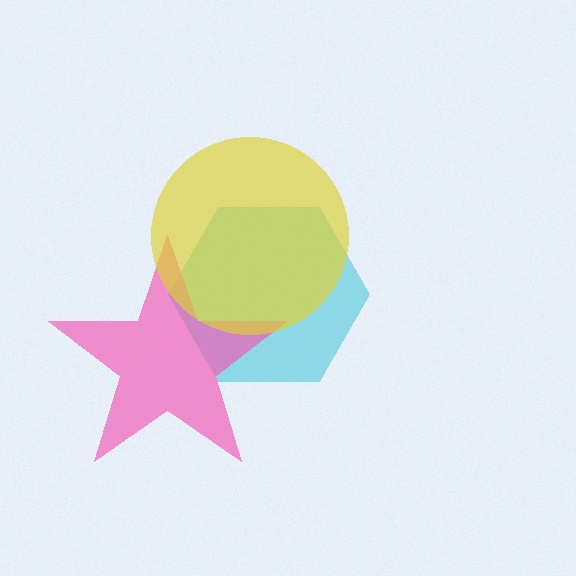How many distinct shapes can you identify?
There are 3 distinct shapes: a cyan hexagon, a pink star, a yellow circle.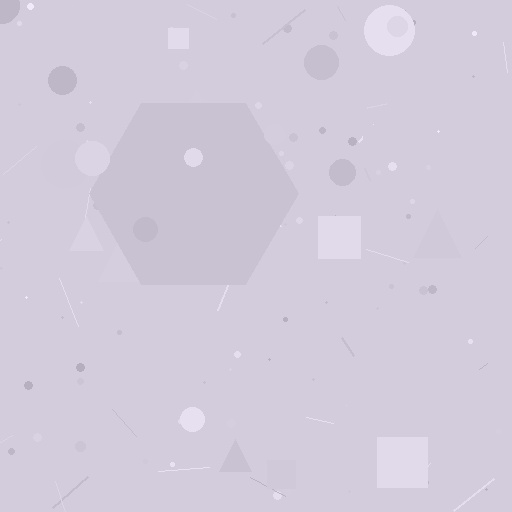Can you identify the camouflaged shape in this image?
The camouflaged shape is a hexagon.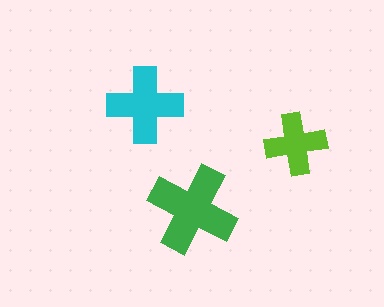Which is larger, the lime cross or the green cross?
The green one.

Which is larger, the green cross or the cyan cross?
The green one.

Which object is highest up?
The cyan cross is topmost.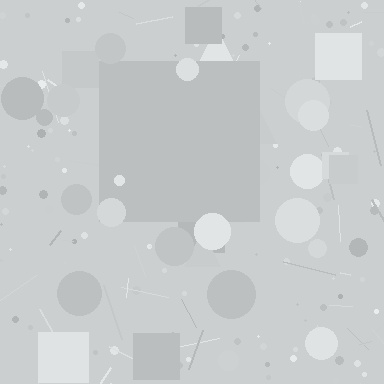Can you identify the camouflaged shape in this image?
The camouflaged shape is a square.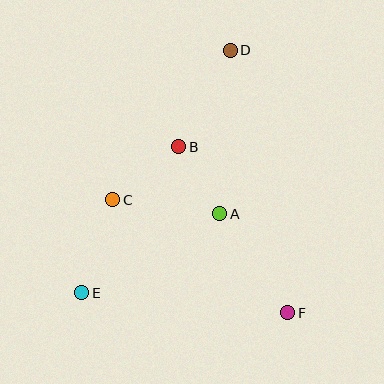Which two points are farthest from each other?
Points D and E are farthest from each other.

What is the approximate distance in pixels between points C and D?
The distance between C and D is approximately 190 pixels.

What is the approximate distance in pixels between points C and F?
The distance between C and F is approximately 209 pixels.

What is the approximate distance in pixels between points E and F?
The distance between E and F is approximately 207 pixels.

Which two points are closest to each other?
Points A and B are closest to each other.